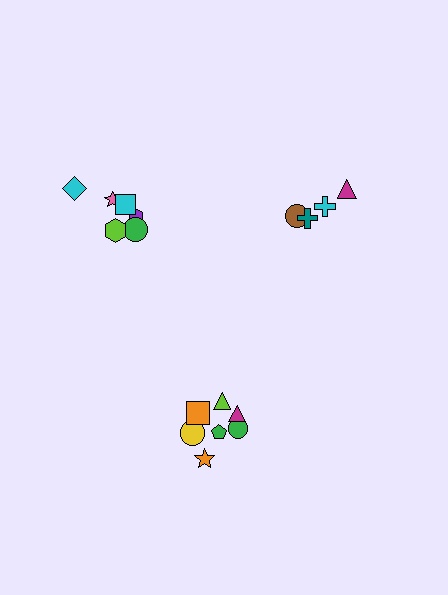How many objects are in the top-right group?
There are 4 objects.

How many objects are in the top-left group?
There are 6 objects.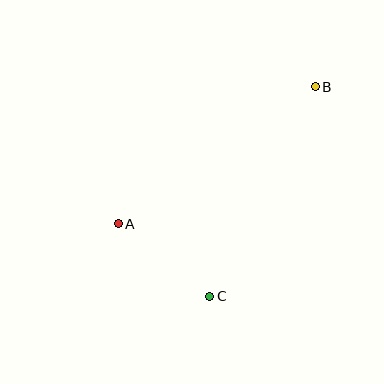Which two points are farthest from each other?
Points A and B are farthest from each other.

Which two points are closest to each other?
Points A and C are closest to each other.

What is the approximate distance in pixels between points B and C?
The distance between B and C is approximately 234 pixels.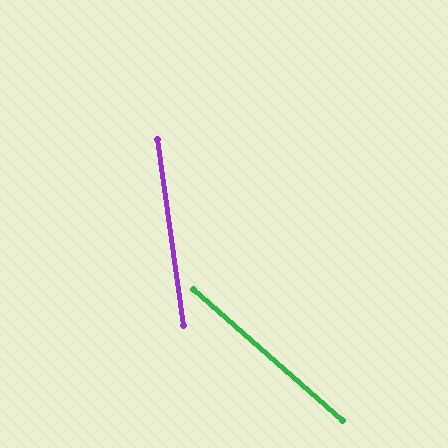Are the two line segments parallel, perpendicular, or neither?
Neither parallel nor perpendicular — they differ by about 41°.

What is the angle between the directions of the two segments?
Approximately 41 degrees.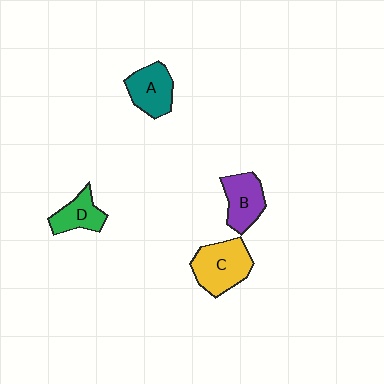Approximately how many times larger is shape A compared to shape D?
Approximately 1.3 times.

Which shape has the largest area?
Shape C (yellow).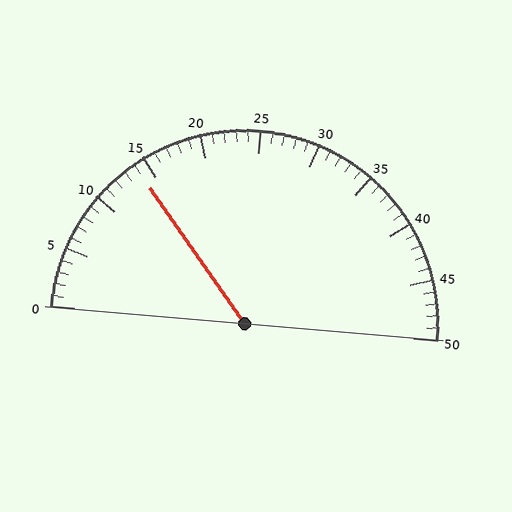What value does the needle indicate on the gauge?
The needle indicates approximately 14.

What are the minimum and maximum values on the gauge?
The gauge ranges from 0 to 50.